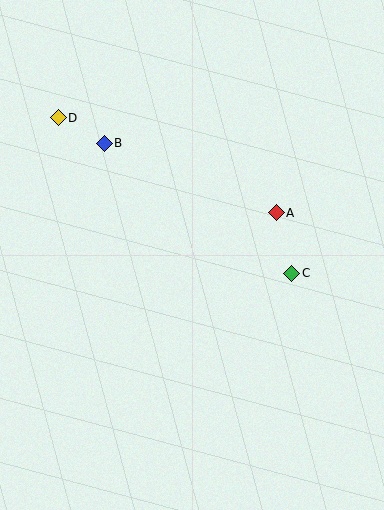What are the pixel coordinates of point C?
Point C is at (292, 273).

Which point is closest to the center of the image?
Point A at (276, 213) is closest to the center.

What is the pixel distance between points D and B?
The distance between D and B is 52 pixels.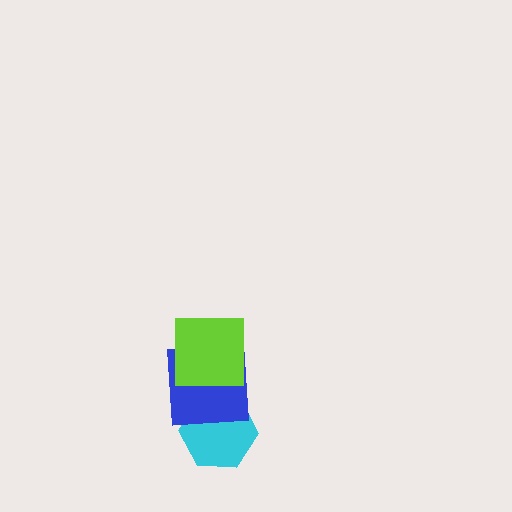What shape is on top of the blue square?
The lime square is on top of the blue square.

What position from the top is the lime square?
The lime square is 1st from the top.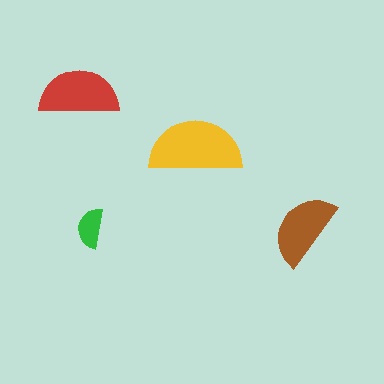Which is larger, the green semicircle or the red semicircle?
The red one.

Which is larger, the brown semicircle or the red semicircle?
The red one.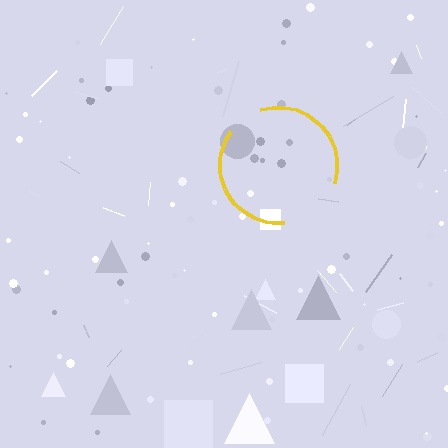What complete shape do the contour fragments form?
The contour fragments form a circle.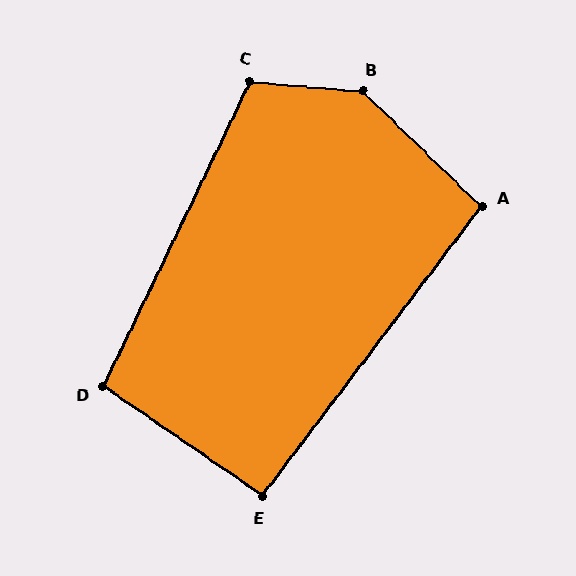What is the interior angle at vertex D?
Approximately 99 degrees (obtuse).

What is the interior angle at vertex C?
Approximately 111 degrees (obtuse).